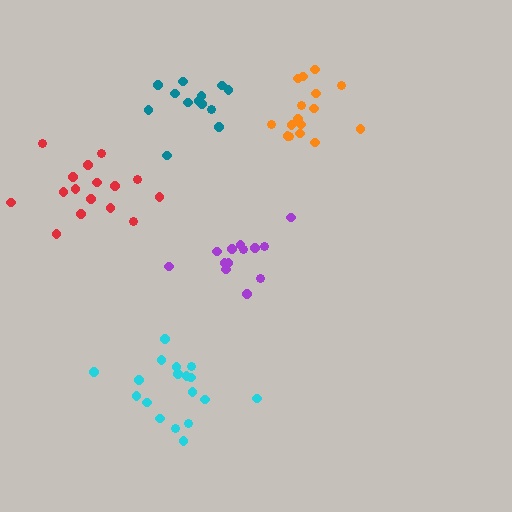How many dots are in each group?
Group 1: 13 dots, Group 2: 18 dots, Group 3: 16 dots, Group 4: 13 dots, Group 5: 16 dots (76 total).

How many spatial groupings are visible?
There are 5 spatial groupings.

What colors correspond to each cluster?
The clusters are colored: teal, cyan, orange, purple, red.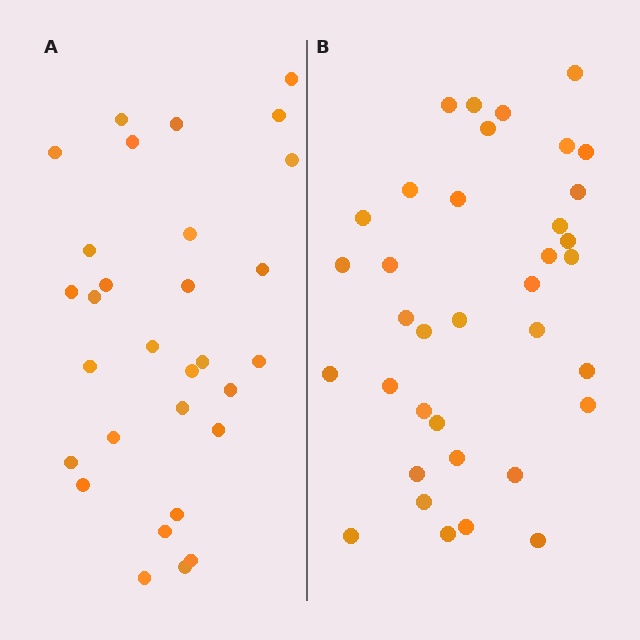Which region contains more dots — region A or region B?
Region B (the right region) has more dots.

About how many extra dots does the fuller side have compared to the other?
Region B has about 6 more dots than region A.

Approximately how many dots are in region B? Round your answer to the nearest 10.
About 40 dots. (The exact count is 36, which rounds to 40.)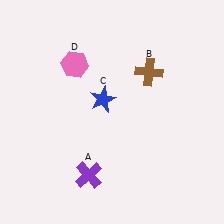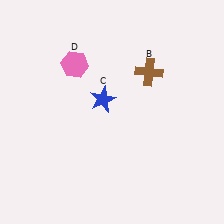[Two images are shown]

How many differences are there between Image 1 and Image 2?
There is 1 difference between the two images.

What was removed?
The purple cross (A) was removed in Image 2.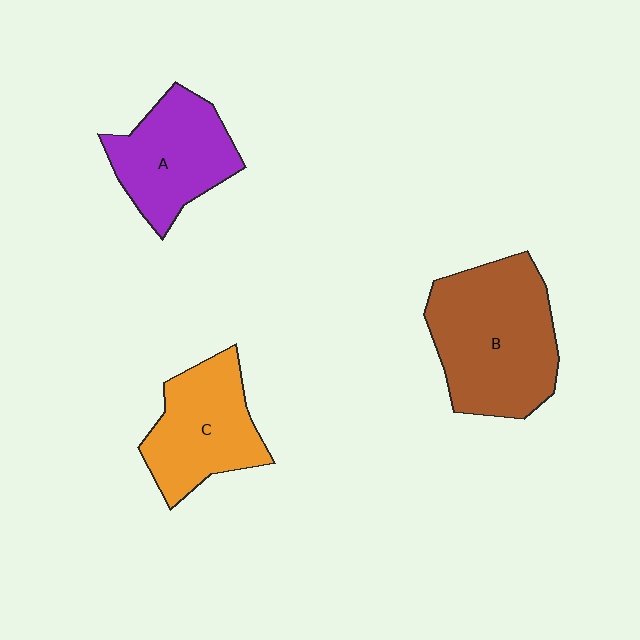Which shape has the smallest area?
Shape A (purple).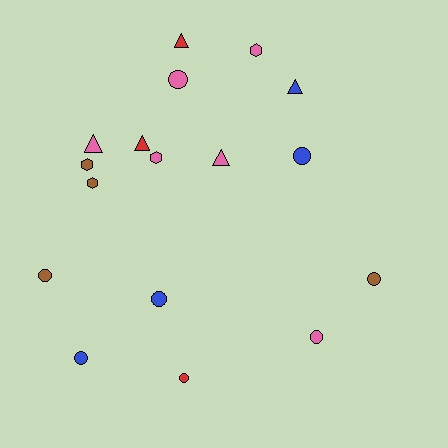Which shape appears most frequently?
Circle, with 8 objects.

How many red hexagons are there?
There are no red hexagons.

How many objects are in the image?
There are 17 objects.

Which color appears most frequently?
Pink, with 6 objects.